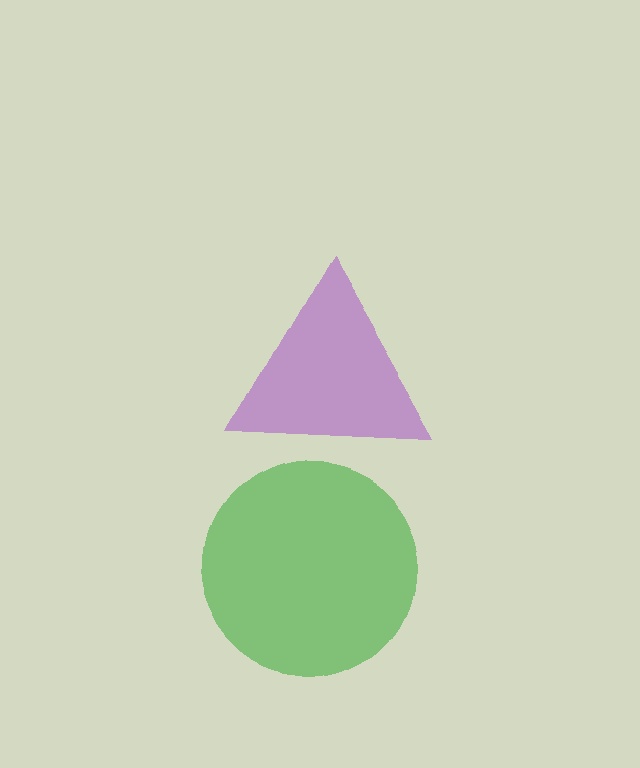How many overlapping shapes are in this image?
There are 2 overlapping shapes in the image.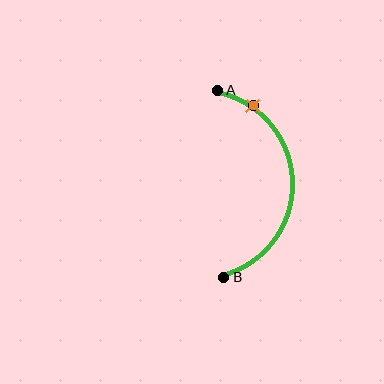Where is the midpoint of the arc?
The arc midpoint is the point on the curve farthest from the straight line joining A and B. It sits to the right of that line.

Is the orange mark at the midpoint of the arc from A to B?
No. The orange mark lies on the arc but is closer to endpoint A. The arc midpoint would be at the point on the curve equidistant along the arc from both A and B.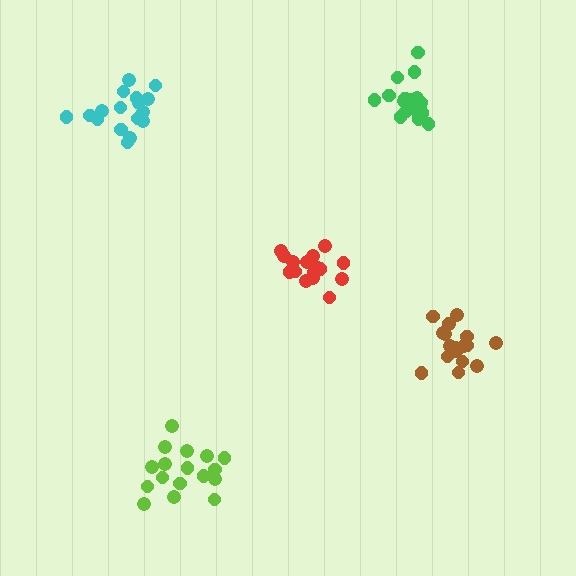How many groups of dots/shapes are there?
There are 5 groups.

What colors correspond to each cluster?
The clusters are colored: brown, cyan, lime, green, red.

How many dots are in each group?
Group 1: 18 dots, Group 2: 17 dots, Group 3: 17 dots, Group 4: 20 dots, Group 5: 17 dots (89 total).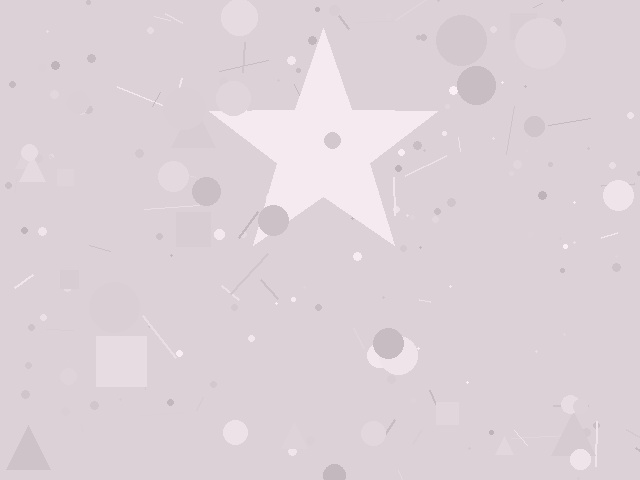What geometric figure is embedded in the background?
A star is embedded in the background.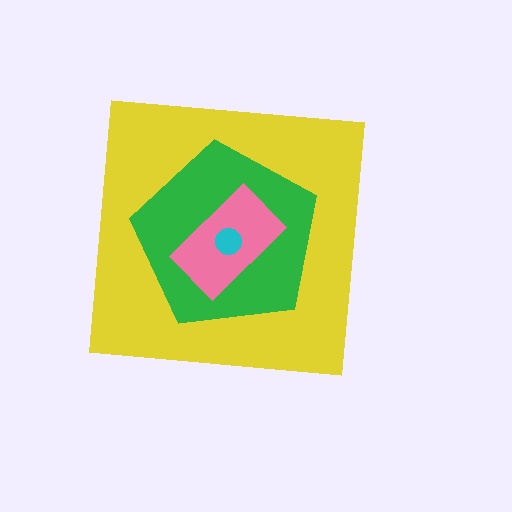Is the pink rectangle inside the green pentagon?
Yes.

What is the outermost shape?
The yellow square.